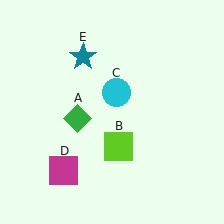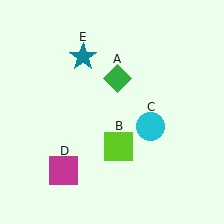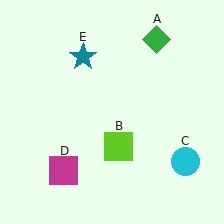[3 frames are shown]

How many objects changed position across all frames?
2 objects changed position: green diamond (object A), cyan circle (object C).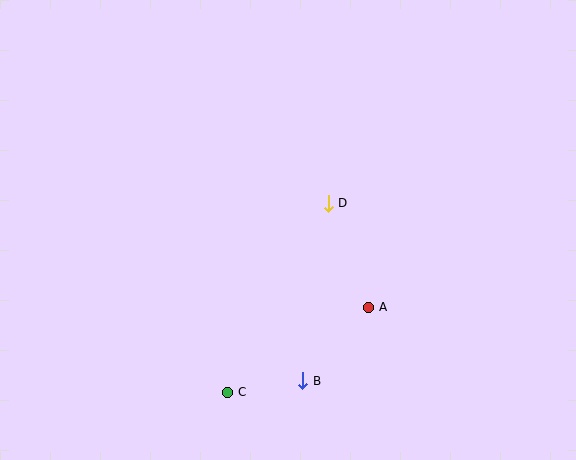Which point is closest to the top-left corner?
Point D is closest to the top-left corner.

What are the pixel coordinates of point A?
Point A is at (369, 307).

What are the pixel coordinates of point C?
Point C is at (228, 392).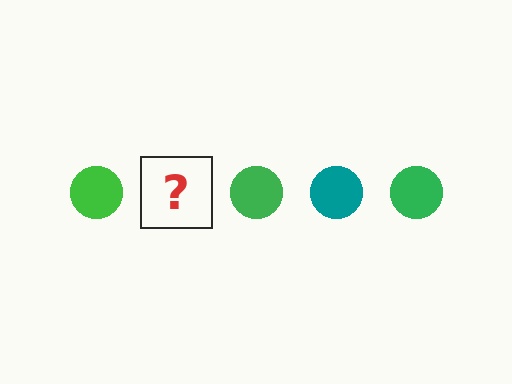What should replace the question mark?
The question mark should be replaced with a teal circle.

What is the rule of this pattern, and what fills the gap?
The rule is that the pattern cycles through green, teal circles. The gap should be filled with a teal circle.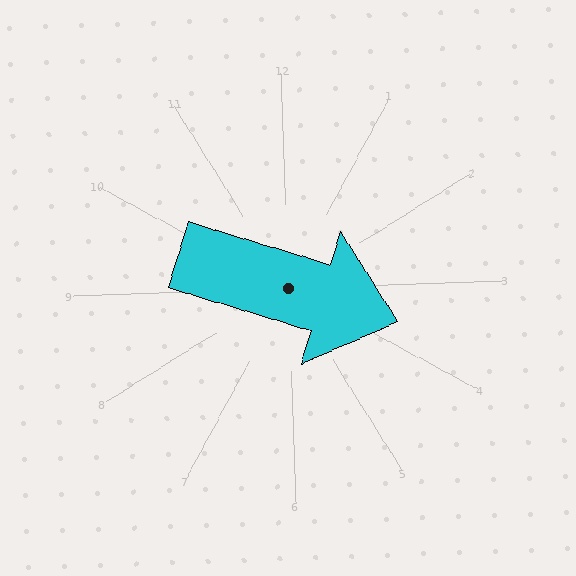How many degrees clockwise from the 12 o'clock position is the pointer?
Approximately 109 degrees.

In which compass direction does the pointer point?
East.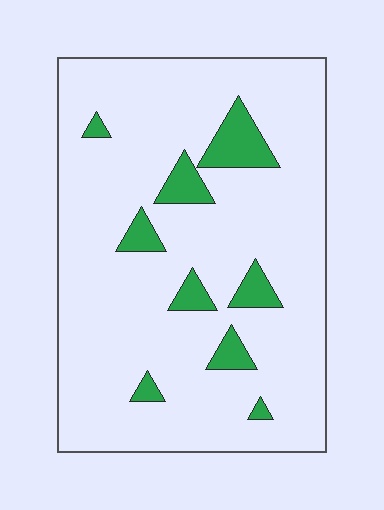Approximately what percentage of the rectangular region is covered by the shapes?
Approximately 10%.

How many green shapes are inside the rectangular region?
9.